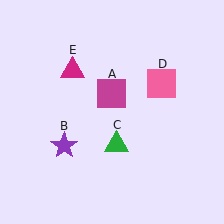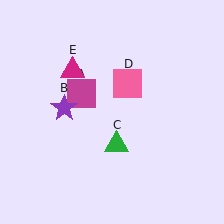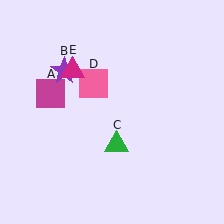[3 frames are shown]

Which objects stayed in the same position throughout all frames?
Green triangle (object C) and magenta triangle (object E) remained stationary.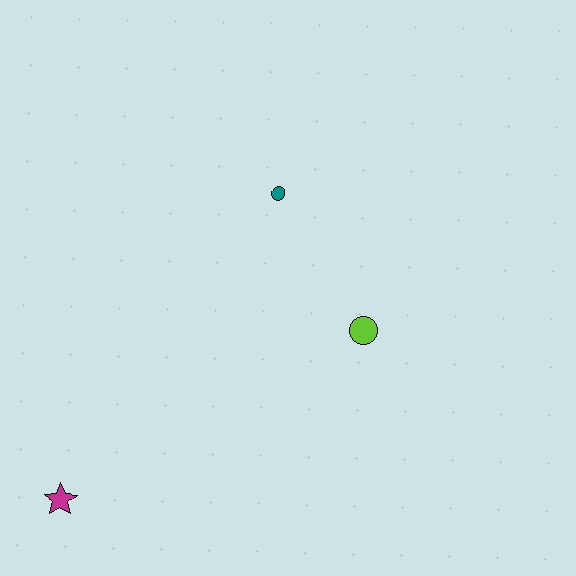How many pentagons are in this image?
There are no pentagons.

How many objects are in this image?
There are 3 objects.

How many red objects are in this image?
There are no red objects.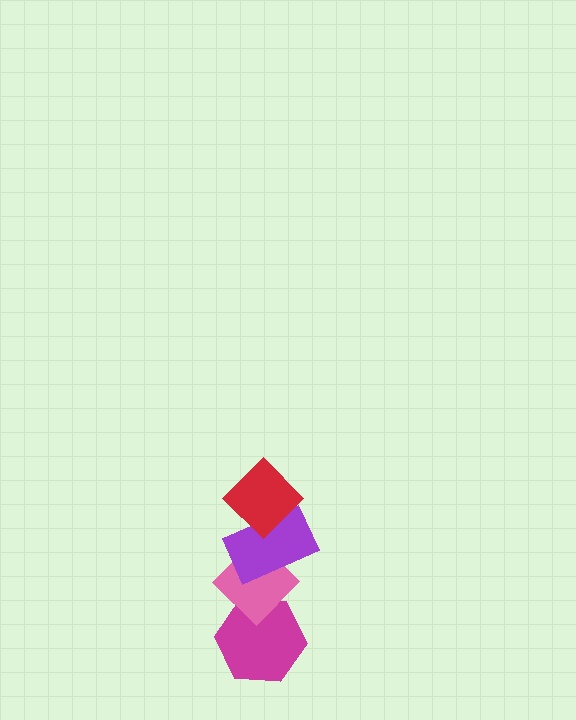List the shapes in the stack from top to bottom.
From top to bottom: the red diamond, the purple rectangle, the pink diamond, the magenta hexagon.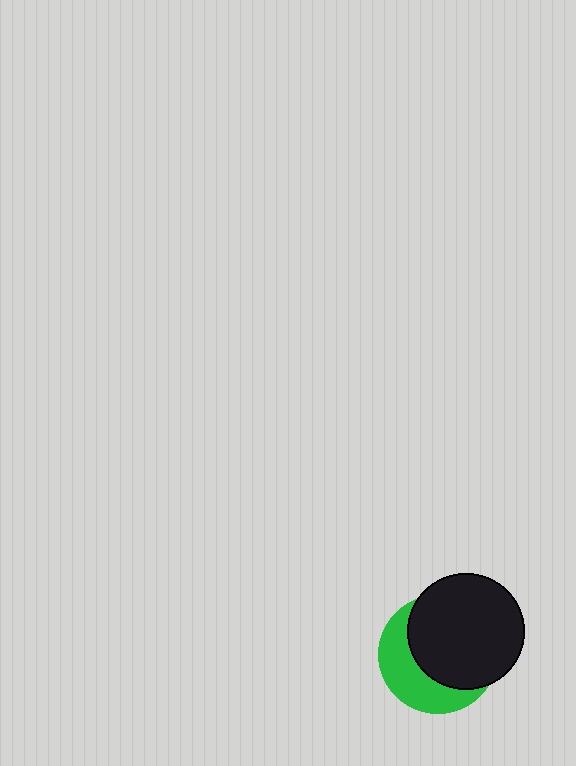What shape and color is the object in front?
The object in front is a black circle.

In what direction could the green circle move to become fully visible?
The green circle could move toward the lower-left. That would shift it out from behind the black circle entirely.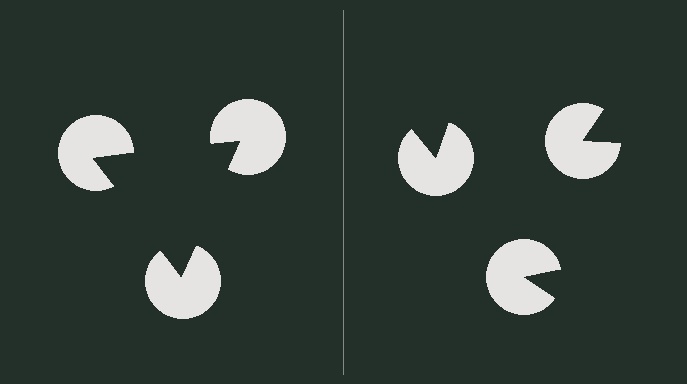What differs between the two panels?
The pac-man discs are positioned identically on both sides; only the wedge orientations differ. On the left they align to a triangle; on the right they are misaligned.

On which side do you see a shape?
An illusory triangle appears on the left side. On the right side the wedge cuts are rotated, so no coherent shape forms.